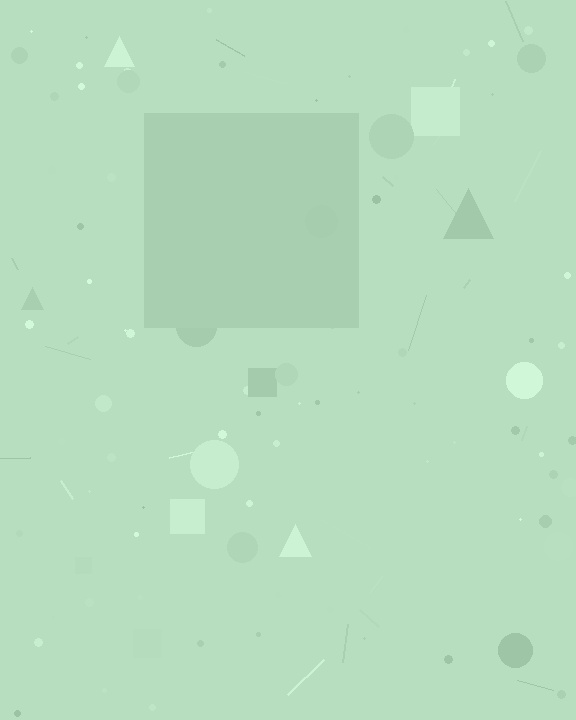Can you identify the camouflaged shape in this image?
The camouflaged shape is a square.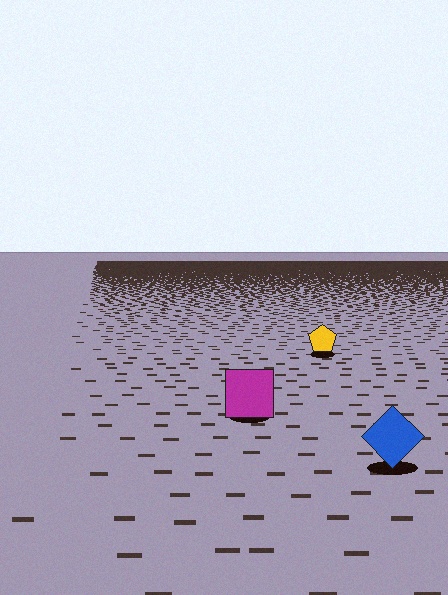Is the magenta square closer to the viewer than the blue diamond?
No. The blue diamond is closer — you can tell from the texture gradient: the ground texture is coarser near it.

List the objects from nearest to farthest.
From nearest to farthest: the blue diamond, the magenta square, the yellow pentagon.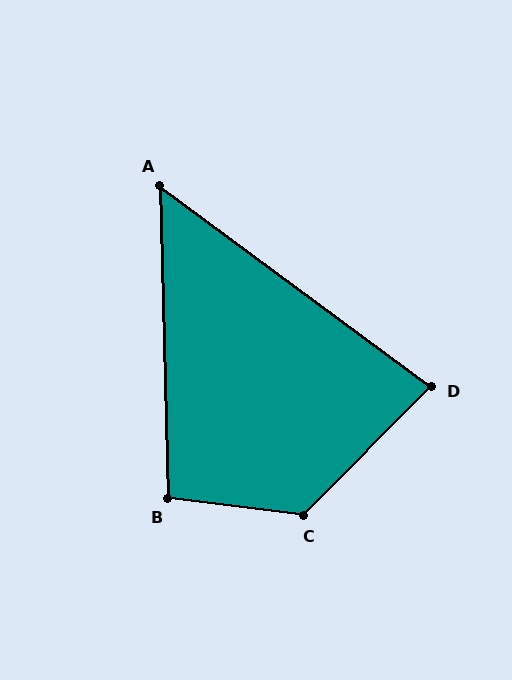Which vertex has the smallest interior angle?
A, at approximately 52 degrees.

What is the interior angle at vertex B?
Approximately 98 degrees (obtuse).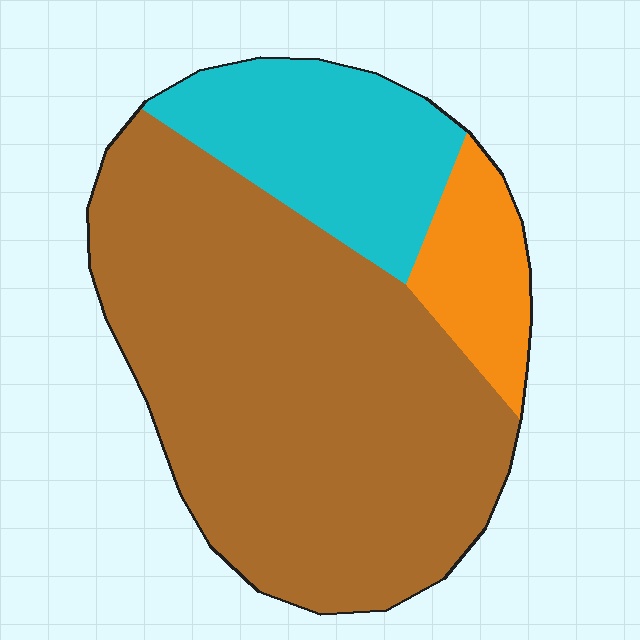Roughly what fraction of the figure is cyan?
Cyan takes up about one fifth (1/5) of the figure.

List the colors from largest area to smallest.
From largest to smallest: brown, cyan, orange.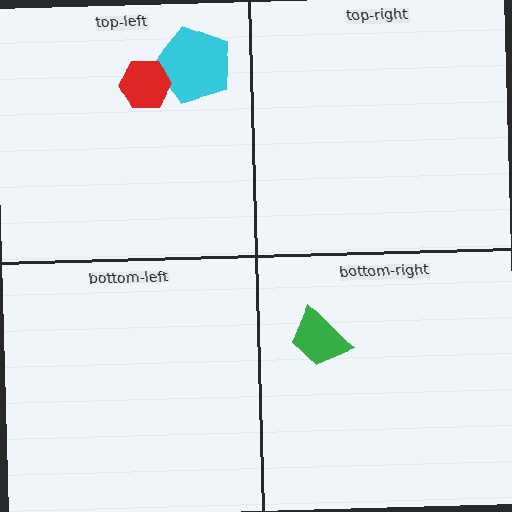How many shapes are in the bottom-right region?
1.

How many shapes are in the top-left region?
2.